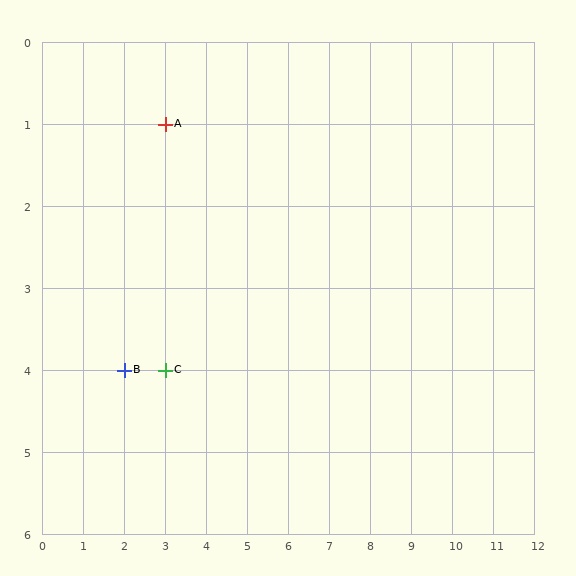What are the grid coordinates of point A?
Point A is at grid coordinates (3, 1).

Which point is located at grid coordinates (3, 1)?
Point A is at (3, 1).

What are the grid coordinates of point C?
Point C is at grid coordinates (3, 4).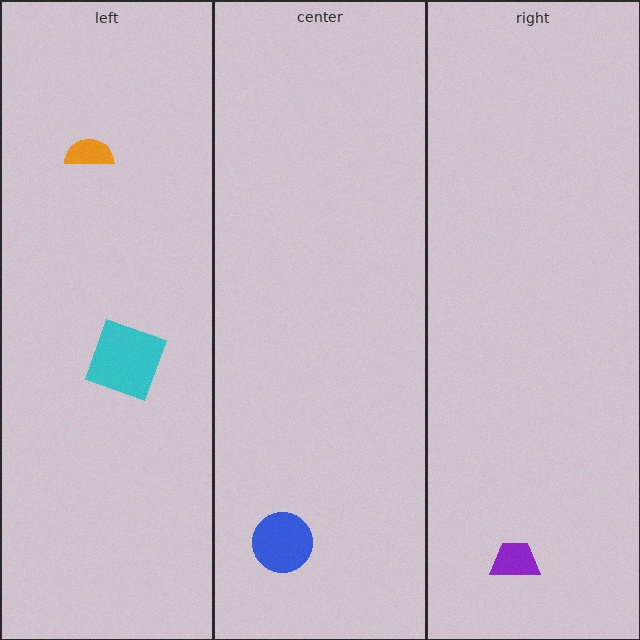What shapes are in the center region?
The blue circle.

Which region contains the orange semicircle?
The left region.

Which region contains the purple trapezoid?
The right region.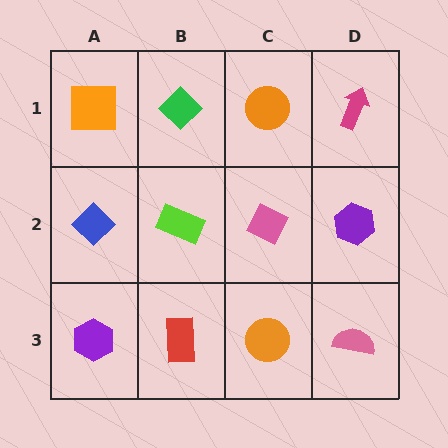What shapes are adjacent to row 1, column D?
A purple hexagon (row 2, column D), an orange circle (row 1, column C).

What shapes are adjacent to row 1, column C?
A pink diamond (row 2, column C), a green diamond (row 1, column B), a magenta arrow (row 1, column D).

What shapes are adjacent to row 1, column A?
A blue diamond (row 2, column A), a green diamond (row 1, column B).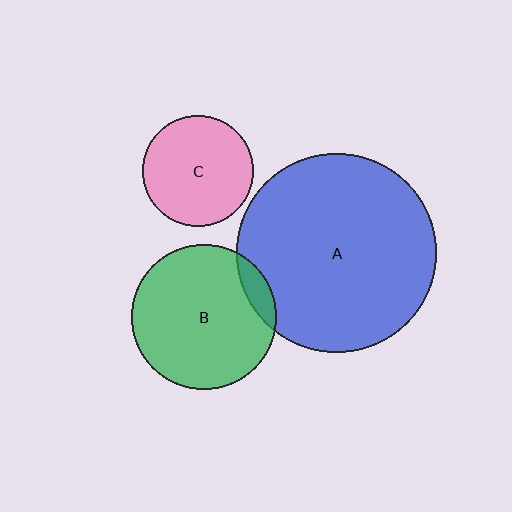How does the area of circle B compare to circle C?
Approximately 1.7 times.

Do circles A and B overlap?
Yes.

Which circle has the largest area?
Circle A (blue).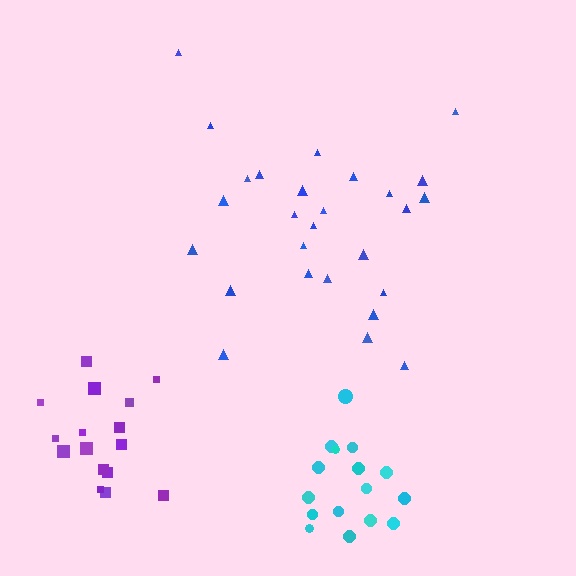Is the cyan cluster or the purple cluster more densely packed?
Cyan.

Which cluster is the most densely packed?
Cyan.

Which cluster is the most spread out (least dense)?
Blue.